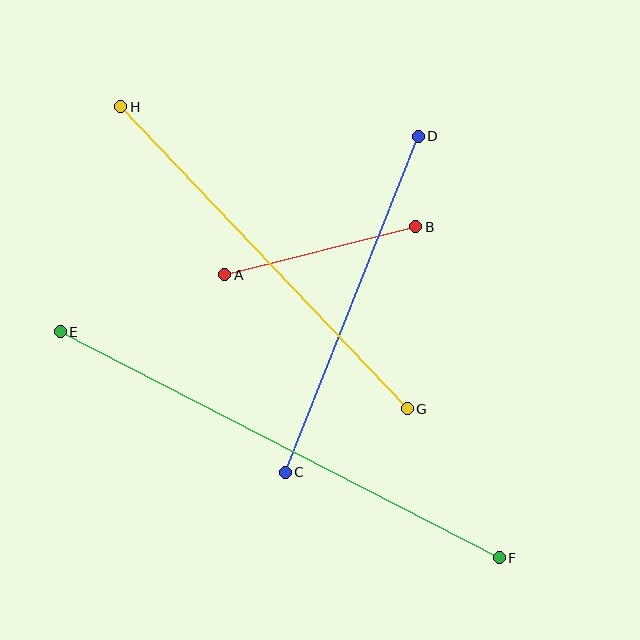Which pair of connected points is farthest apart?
Points E and F are farthest apart.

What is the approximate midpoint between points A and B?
The midpoint is at approximately (320, 251) pixels.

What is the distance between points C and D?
The distance is approximately 361 pixels.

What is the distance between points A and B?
The distance is approximately 197 pixels.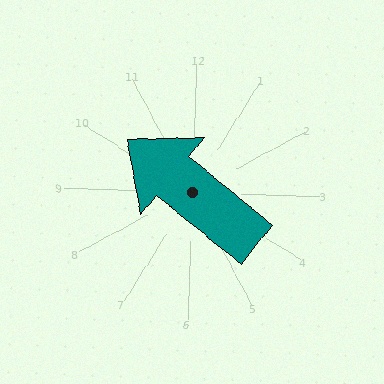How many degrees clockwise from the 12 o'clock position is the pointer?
Approximately 307 degrees.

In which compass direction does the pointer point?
Northwest.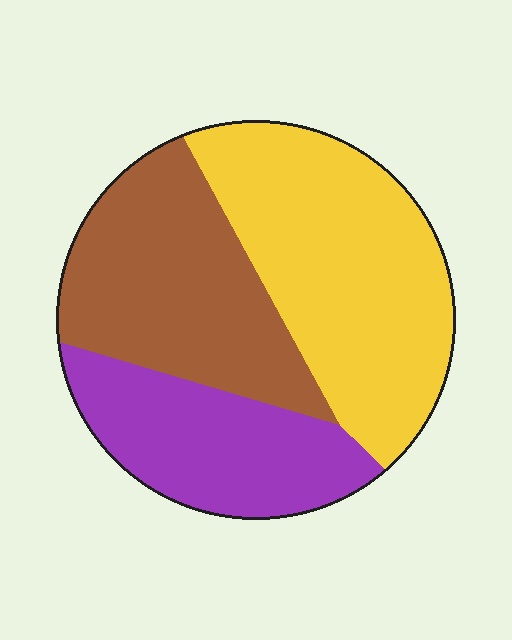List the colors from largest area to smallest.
From largest to smallest: yellow, brown, purple.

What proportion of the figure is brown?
Brown takes up about one third (1/3) of the figure.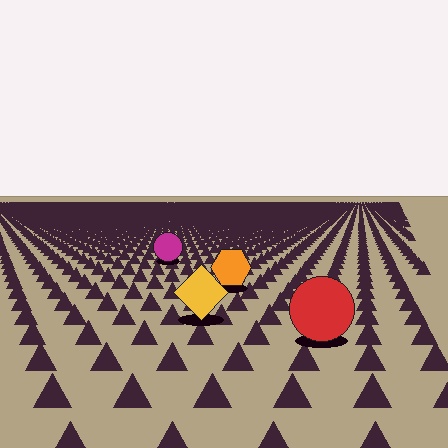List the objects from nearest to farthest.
From nearest to farthest: the red circle, the yellow diamond, the orange hexagon, the magenta circle.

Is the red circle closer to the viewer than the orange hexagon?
Yes. The red circle is closer — you can tell from the texture gradient: the ground texture is coarser near it.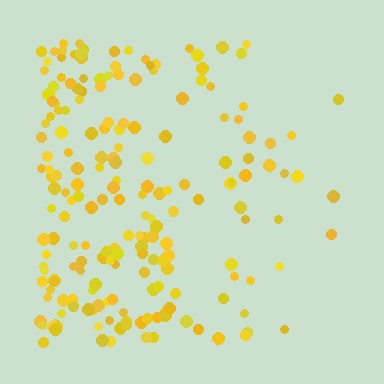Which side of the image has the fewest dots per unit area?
The right.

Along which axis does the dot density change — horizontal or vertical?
Horizontal.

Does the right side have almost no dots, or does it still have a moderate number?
Still a moderate number, just noticeably fewer than the left.